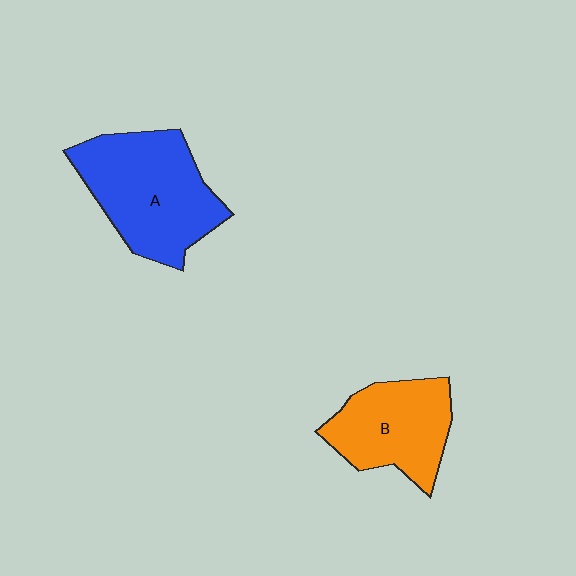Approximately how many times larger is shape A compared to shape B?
Approximately 1.3 times.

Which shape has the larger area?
Shape A (blue).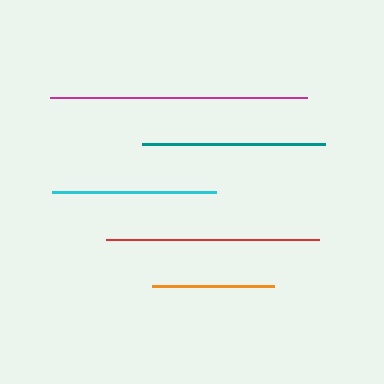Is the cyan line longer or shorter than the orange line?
The cyan line is longer than the orange line.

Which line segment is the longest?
The magenta line is the longest at approximately 256 pixels.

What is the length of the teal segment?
The teal segment is approximately 183 pixels long.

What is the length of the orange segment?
The orange segment is approximately 122 pixels long.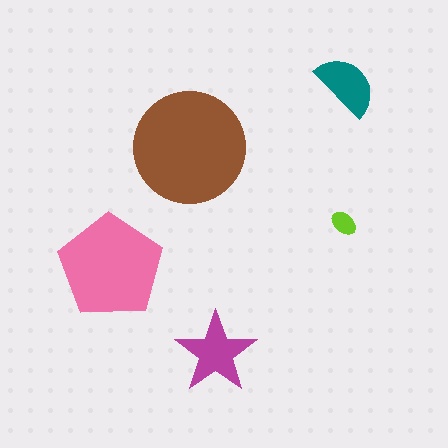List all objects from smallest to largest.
The lime ellipse, the teal semicircle, the magenta star, the pink pentagon, the brown circle.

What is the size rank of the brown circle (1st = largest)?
1st.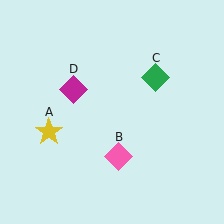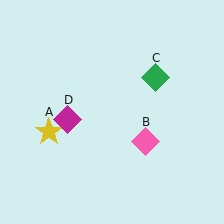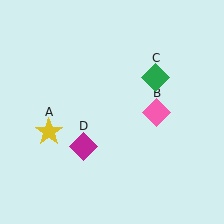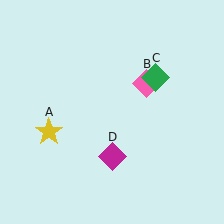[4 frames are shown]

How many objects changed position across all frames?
2 objects changed position: pink diamond (object B), magenta diamond (object D).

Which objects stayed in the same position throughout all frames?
Yellow star (object A) and green diamond (object C) remained stationary.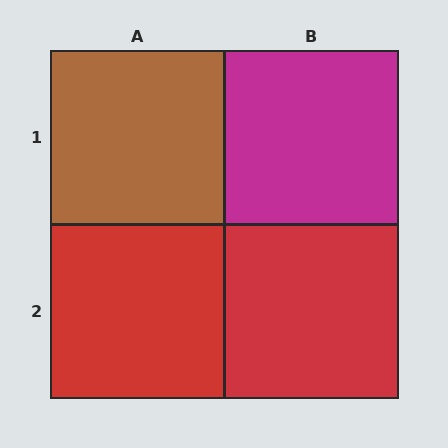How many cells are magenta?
1 cell is magenta.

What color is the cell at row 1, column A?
Brown.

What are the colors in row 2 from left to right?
Red, red.